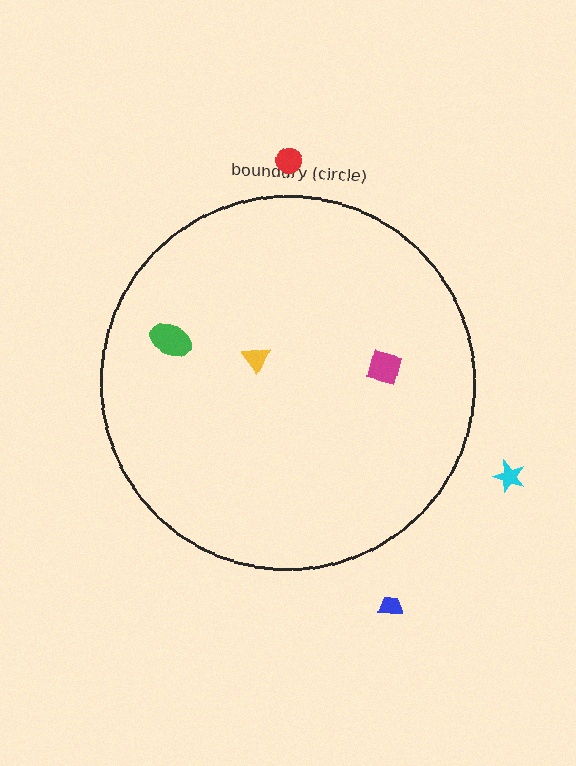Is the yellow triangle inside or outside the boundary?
Inside.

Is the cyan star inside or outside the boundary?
Outside.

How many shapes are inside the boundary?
3 inside, 3 outside.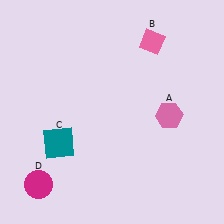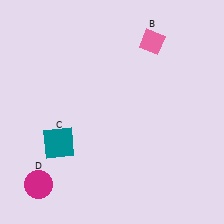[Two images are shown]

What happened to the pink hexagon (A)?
The pink hexagon (A) was removed in Image 2. It was in the bottom-right area of Image 1.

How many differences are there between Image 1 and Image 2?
There is 1 difference between the two images.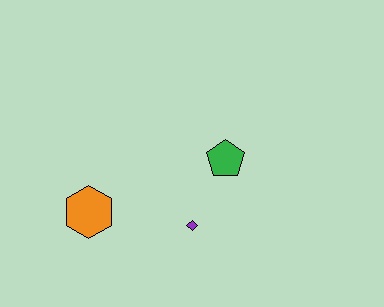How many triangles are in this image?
There are no triangles.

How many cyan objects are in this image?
There are no cyan objects.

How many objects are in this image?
There are 3 objects.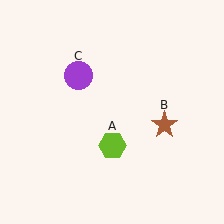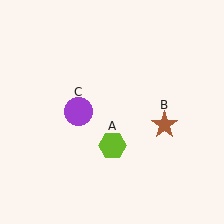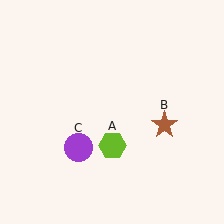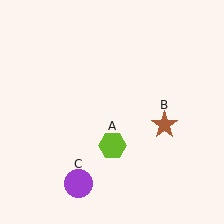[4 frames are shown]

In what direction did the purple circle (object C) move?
The purple circle (object C) moved down.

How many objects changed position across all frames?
1 object changed position: purple circle (object C).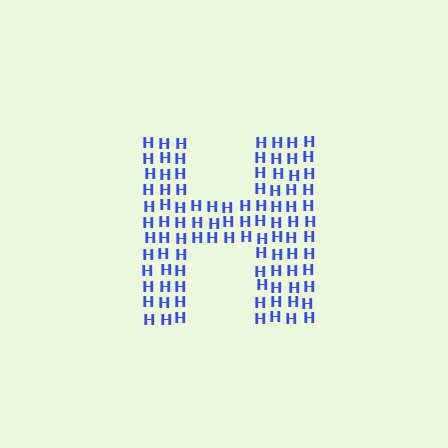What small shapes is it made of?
It is made of small letter H's.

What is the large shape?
The large shape is the letter H.